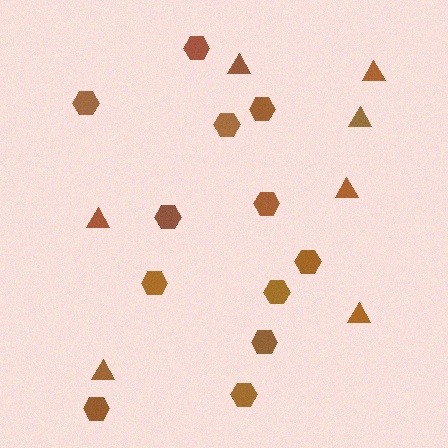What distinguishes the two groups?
There are 2 groups: one group of hexagons (12) and one group of triangles (7).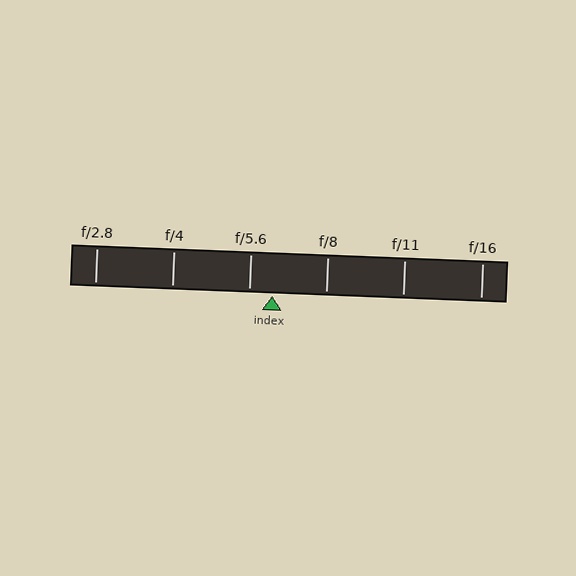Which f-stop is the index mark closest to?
The index mark is closest to f/5.6.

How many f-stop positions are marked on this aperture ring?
There are 6 f-stop positions marked.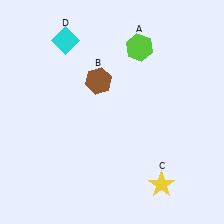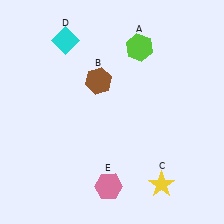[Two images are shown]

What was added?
A pink hexagon (E) was added in Image 2.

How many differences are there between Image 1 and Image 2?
There is 1 difference between the two images.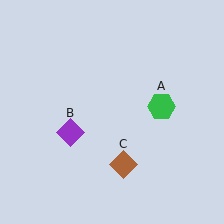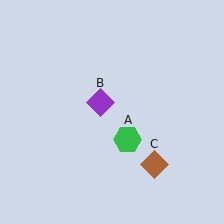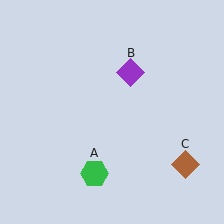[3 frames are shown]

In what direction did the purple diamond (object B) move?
The purple diamond (object B) moved up and to the right.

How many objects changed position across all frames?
3 objects changed position: green hexagon (object A), purple diamond (object B), brown diamond (object C).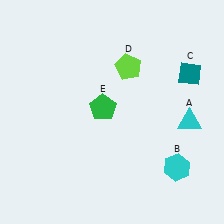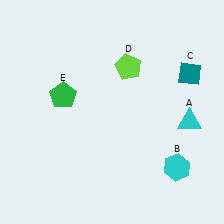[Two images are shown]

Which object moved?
The green pentagon (E) moved left.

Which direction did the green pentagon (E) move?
The green pentagon (E) moved left.